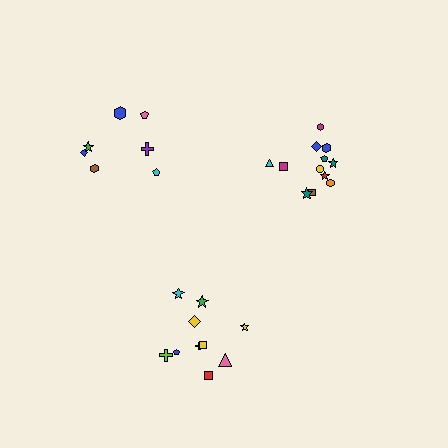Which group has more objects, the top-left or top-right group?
The top-right group.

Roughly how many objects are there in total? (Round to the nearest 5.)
Roughly 30 objects in total.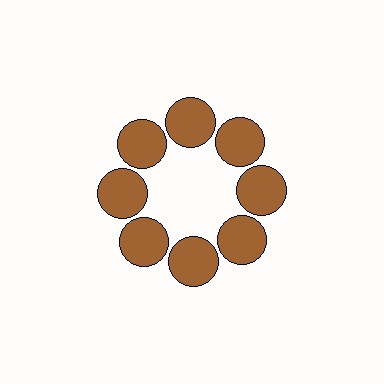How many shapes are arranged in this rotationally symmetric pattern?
There are 8 shapes, arranged in 8 groups of 1.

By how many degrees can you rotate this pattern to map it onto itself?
The pattern maps onto itself every 45 degrees of rotation.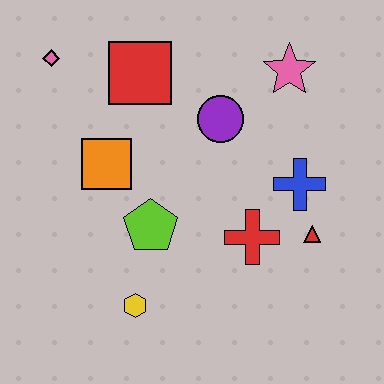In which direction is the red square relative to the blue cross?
The red square is to the left of the blue cross.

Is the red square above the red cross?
Yes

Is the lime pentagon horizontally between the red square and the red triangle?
Yes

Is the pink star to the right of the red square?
Yes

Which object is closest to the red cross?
The red triangle is closest to the red cross.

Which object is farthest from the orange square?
The red triangle is farthest from the orange square.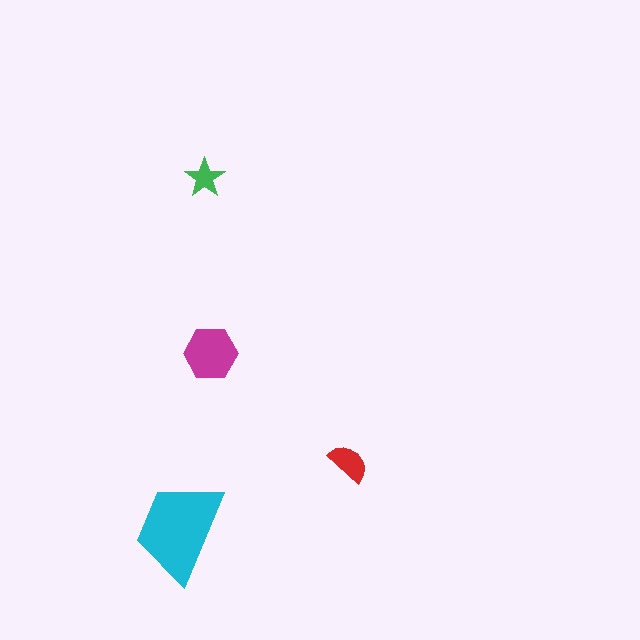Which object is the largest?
The cyan trapezoid.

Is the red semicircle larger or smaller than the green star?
Larger.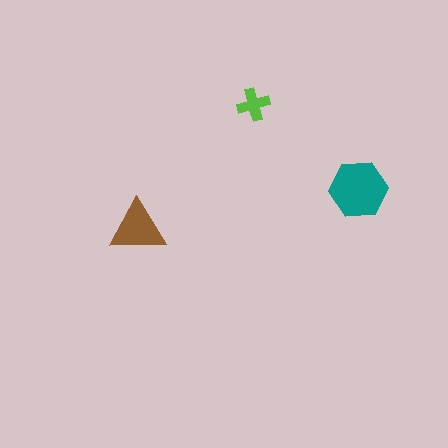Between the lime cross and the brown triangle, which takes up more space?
The brown triangle.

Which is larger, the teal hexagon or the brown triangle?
The teal hexagon.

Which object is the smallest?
The lime cross.